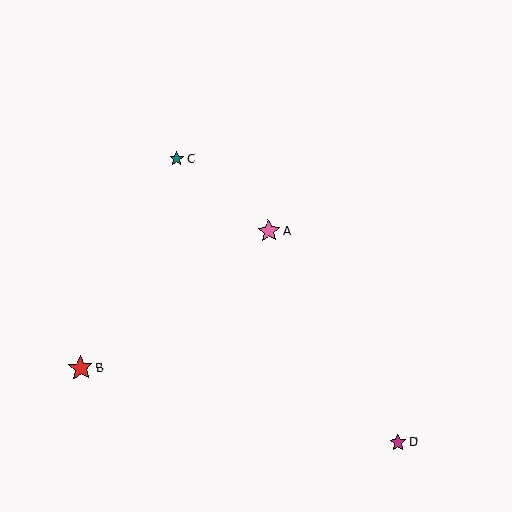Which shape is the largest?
The red star (labeled B) is the largest.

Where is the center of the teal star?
The center of the teal star is at (177, 159).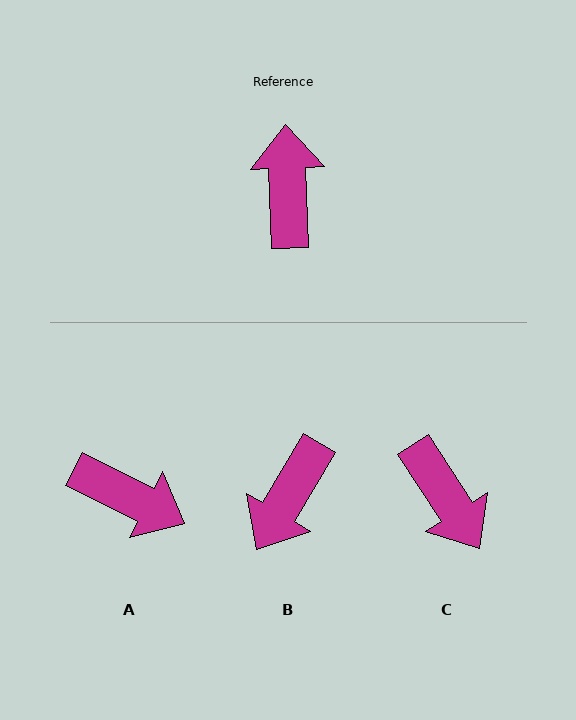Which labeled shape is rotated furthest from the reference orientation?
C, about 149 degrees away.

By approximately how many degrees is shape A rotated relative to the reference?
Approximately 118 degrees clockwise.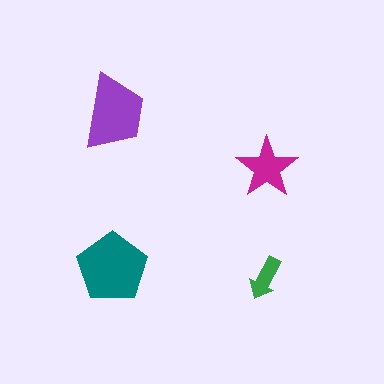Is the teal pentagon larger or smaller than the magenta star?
Larger.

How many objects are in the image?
There are 4 objects in the image.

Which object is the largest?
The teal pentagon.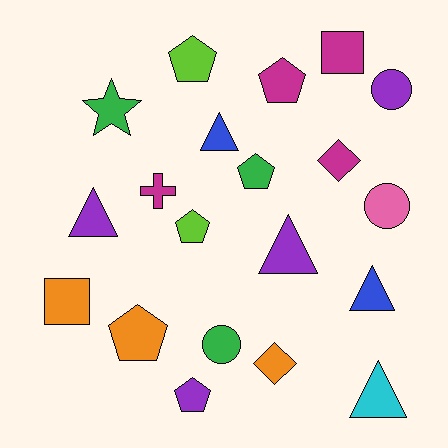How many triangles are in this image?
There are 5 triangles.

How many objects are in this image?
There are 20 objects.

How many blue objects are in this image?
There are 2 blue objects.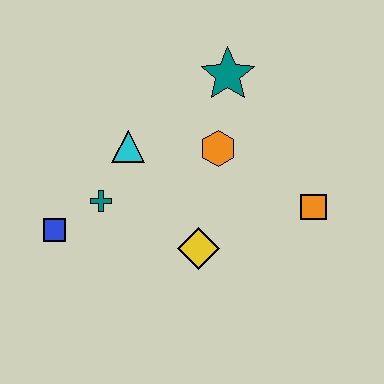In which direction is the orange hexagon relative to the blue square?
The orange hexagon is to the right of the blue square.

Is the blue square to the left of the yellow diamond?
Yes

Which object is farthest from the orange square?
The blue square is farthest from the orange square.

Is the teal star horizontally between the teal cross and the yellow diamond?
No